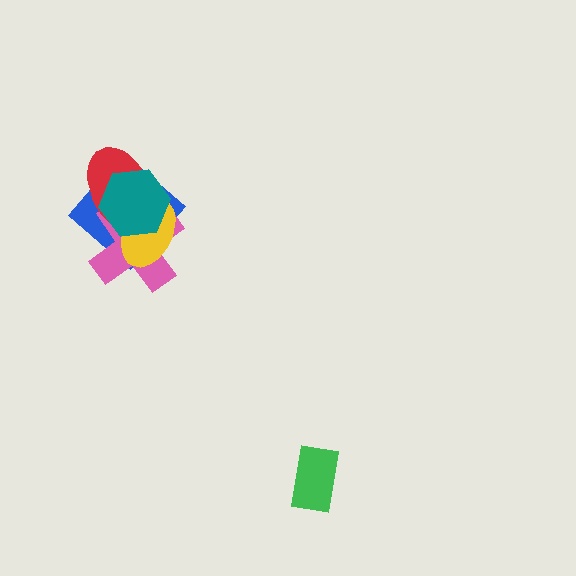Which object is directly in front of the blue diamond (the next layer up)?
The pink cross is directly in front of the blue diamond.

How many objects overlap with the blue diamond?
4 objects overlap with the blue diamond.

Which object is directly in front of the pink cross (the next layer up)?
The yellow ellipse is directly in front of the pink cross.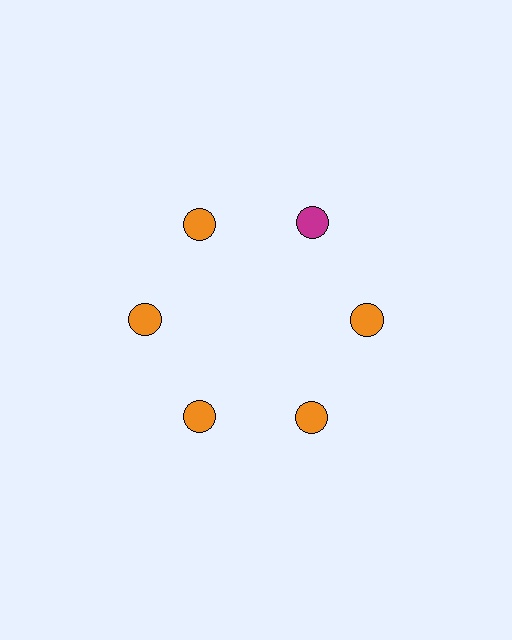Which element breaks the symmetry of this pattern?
The magenta circle at roughly the 1 o'clock position breaks the symmetry. All other shapes are orange circles.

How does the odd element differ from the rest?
It has a different color: magenta instead of orange.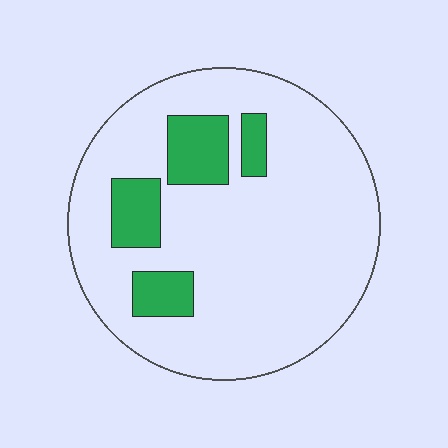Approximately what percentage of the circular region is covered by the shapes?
Approximately 15%.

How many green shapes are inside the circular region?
4.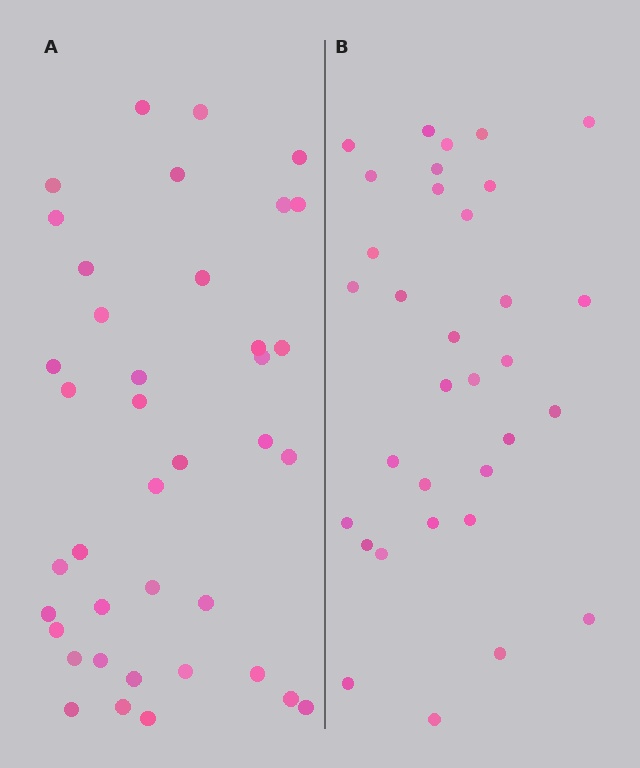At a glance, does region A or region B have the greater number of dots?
Region A (the left region) has more dots.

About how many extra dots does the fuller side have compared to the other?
Region A has about 6 more dots than region B.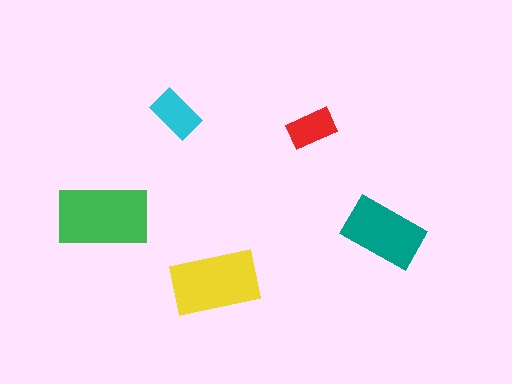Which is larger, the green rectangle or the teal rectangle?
The green one.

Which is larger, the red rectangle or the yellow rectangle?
The yellow one.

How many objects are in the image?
There are 5 objects in the image.